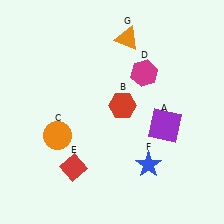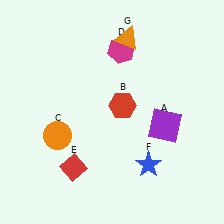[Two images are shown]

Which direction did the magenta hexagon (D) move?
The magenta hexagon (D) moved up.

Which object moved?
The magenta hexagon (D) moved up.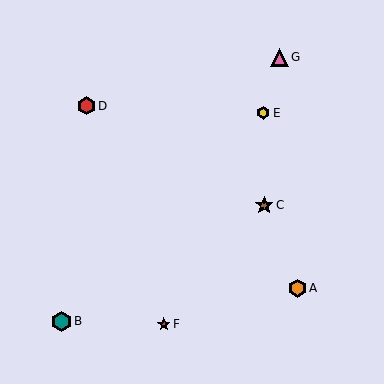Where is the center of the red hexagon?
The center of the red hexagon is at (86, 106).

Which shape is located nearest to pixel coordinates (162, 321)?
The red star (labeled F) at (164, 324) is nearest to that location.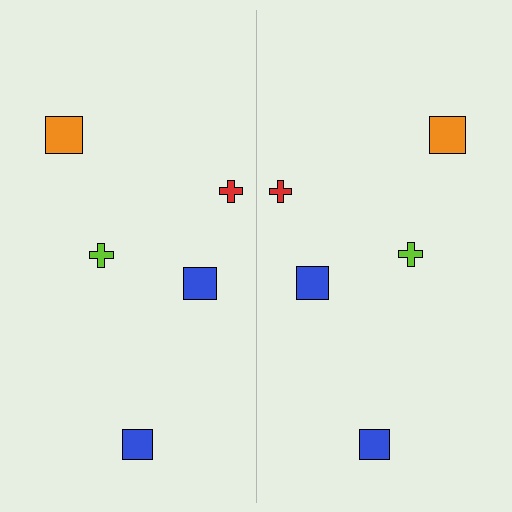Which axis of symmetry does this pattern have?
The pattern has a vertical axis of symmetry running through the center of the image.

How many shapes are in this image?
There are 10 shapes in this image.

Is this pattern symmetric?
Yes, this pattern has bilateral (reflection) symmetry.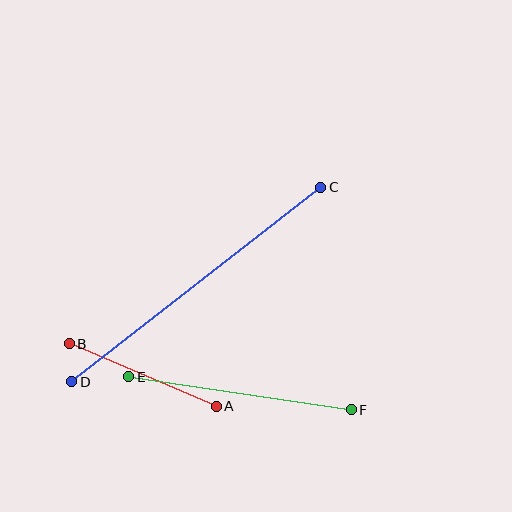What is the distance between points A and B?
The distance is approximately 160 pixels.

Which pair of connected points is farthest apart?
Points C and D are farthest apart.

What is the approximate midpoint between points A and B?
The midpoint is at approximately (143, 375) pixels.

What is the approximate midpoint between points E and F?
The midpoint is at approximately (240, 393) pixels.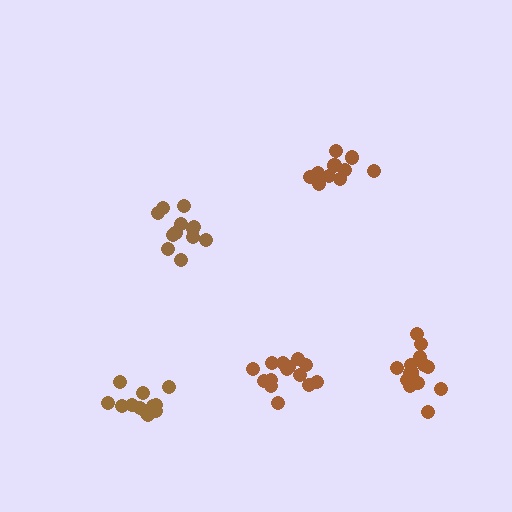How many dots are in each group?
Group 1: 14 dots, Group 2: 11 dots, Group 3: 16 dots, Group 4: 13 dots, Group 5: 12 dots (66 total).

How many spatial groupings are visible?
There are 5 spatial groupings.